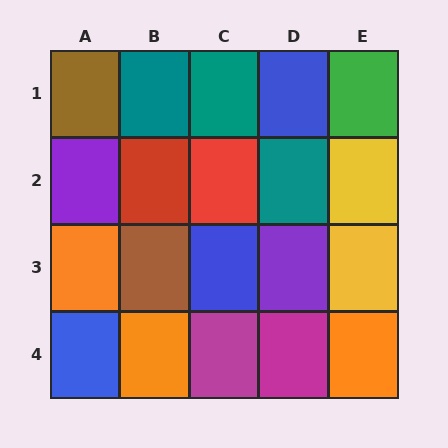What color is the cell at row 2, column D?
Teal.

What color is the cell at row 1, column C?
Teal.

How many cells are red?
2 cells are red.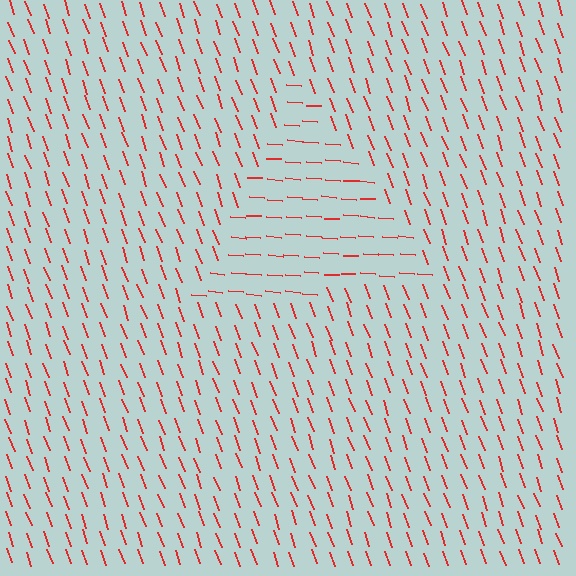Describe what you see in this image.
The image is filled with small red line segments. A triangle region in the image has lines oriented differently from the surrounding lines, creating a visible texture boundary.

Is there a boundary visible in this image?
Yes, there is a texture boundary formed by a change in line orientation.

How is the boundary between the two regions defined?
The boundary is defined purely by a change in line orientation (approximately 66 degrees difference). All lines are the same color and thickness.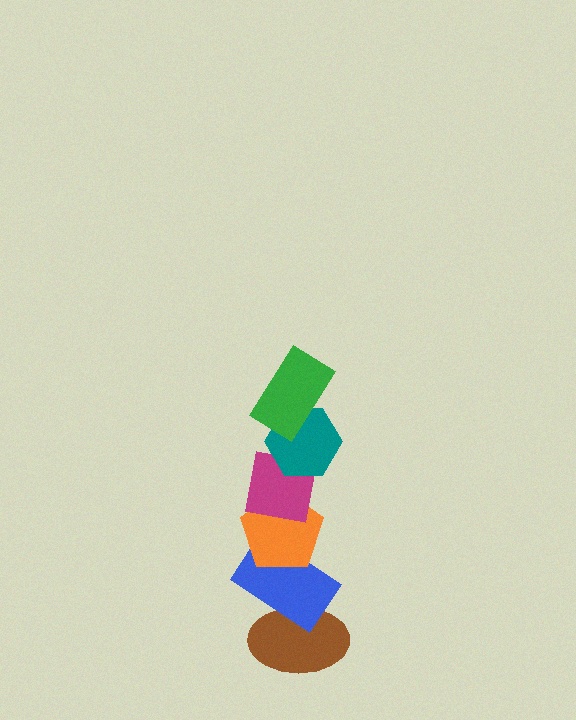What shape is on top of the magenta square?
The teal hexagon is on top of the magenta square.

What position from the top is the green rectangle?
The green rectangle is 1st from the top.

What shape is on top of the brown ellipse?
The blue rectangle is on top of the brown ellipse.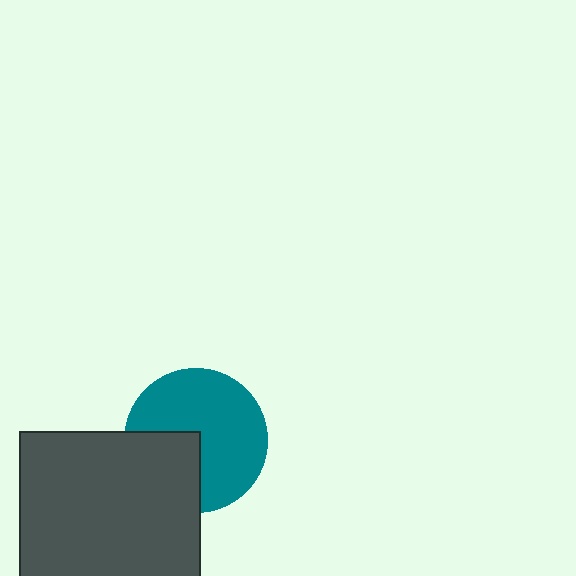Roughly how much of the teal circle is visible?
Most of it is visible (roughly 68%).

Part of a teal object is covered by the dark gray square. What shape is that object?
It is a circle.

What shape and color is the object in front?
The object in front is a dark gray square.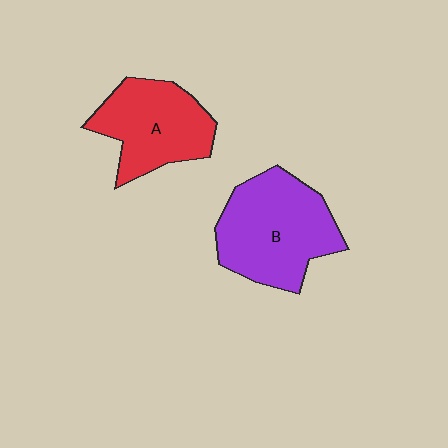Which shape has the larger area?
Shape B (purple).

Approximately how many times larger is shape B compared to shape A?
Approximately 1.2 times.